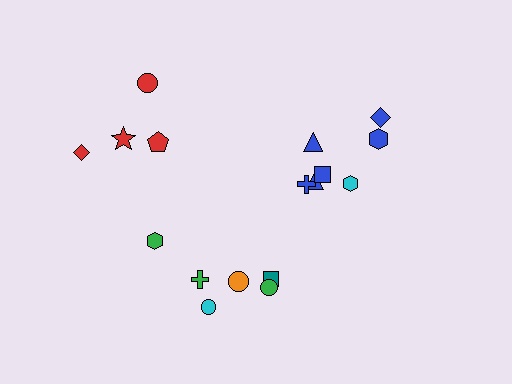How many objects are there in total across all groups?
There are 17 objects.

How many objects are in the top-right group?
There are 7 objects.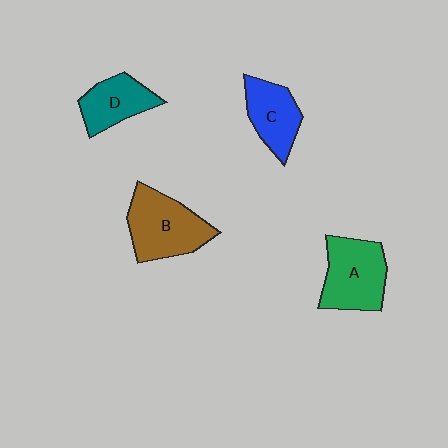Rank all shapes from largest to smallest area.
From largest to smallest: B (brown), A (green), C (blue), D (teal).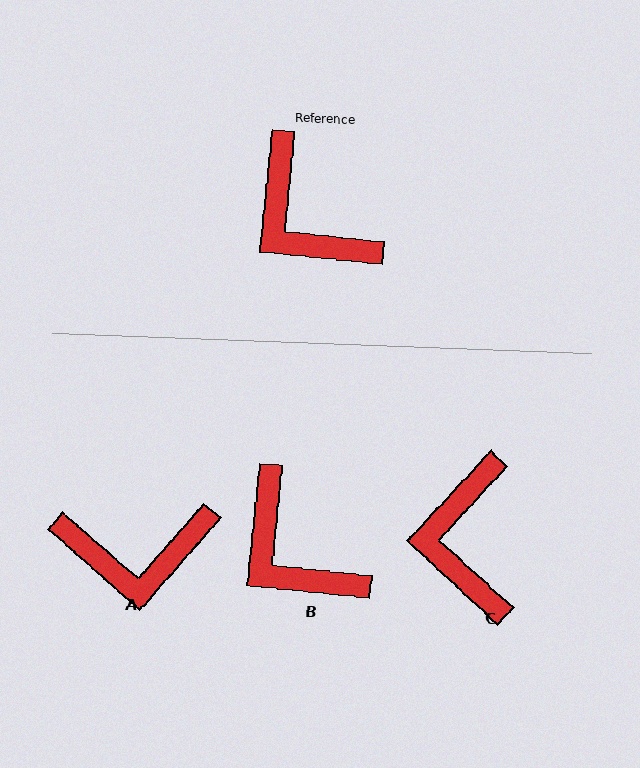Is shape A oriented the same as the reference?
No, it is off by about 55 degrees.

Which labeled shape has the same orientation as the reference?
B.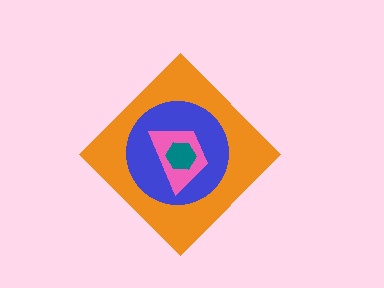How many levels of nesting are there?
4.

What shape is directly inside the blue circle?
The pink trapezoid.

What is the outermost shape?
The orange diamond.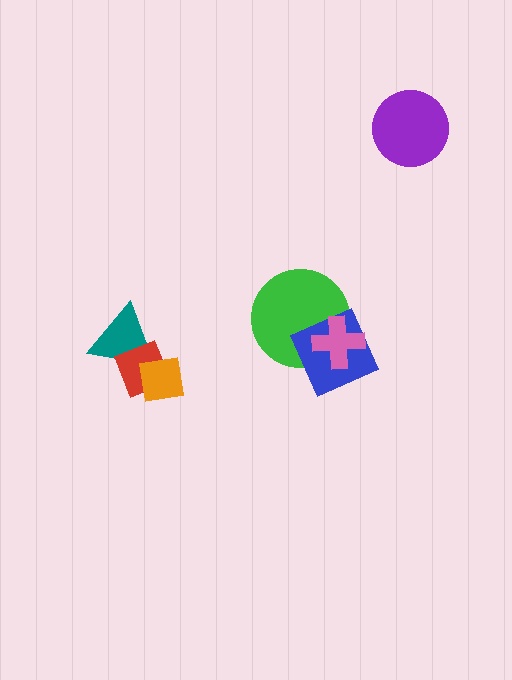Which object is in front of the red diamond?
The orange square is in front of the red diamond.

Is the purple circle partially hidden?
No, no other shape covers it.